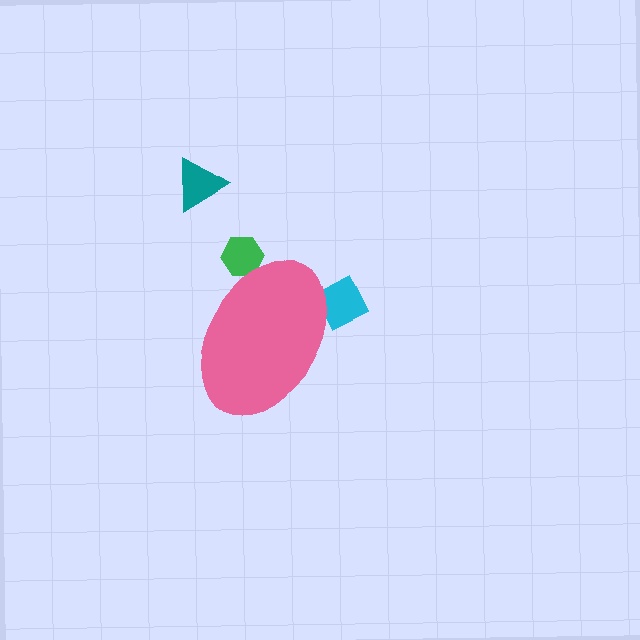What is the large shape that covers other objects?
A pink ellipse.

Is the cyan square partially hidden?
Yes, the cyan square is partially hidden behind the pink ellipse.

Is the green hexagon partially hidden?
Yes, the green hexagon is partially hidden behind the pink ellipse.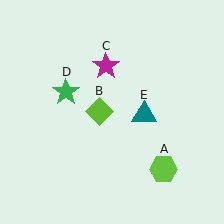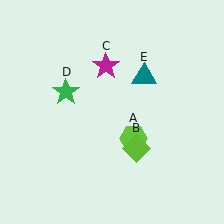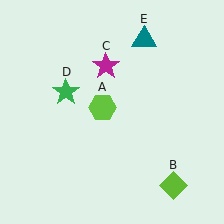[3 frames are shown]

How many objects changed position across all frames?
3 objects changed position: lime hexagon (object A), lime diamond (object B), teal triangle (object E).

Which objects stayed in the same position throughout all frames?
Magenta star (object C) and green star (object D) remained stationary.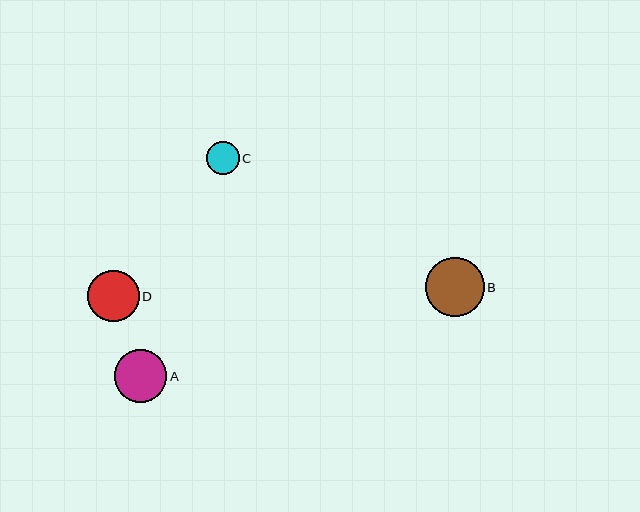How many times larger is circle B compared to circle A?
Circle B is approximately 1.1 times the size of circle A.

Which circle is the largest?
Circle B is the largest with a size of approximately 59 pixels.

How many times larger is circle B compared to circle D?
Circle B is approximately 1.1 times the size of circle D.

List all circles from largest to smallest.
From largest to smallest: B, A, D, C.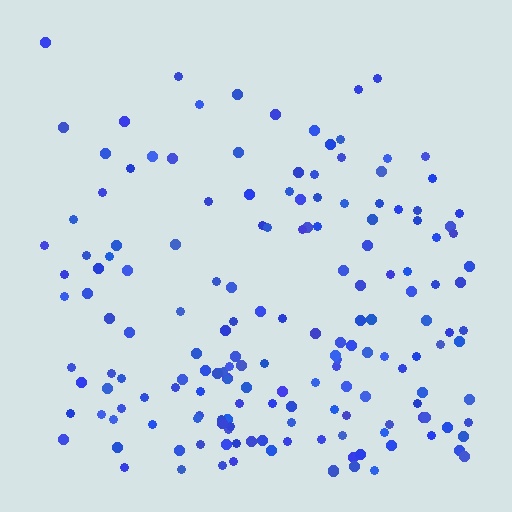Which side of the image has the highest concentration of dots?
The bottom.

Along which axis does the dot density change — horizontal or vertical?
Vertical.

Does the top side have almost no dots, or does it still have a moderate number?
Still a moderate number, just noticeably fewer than the bottom.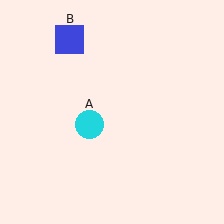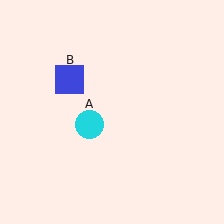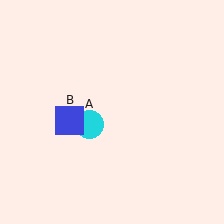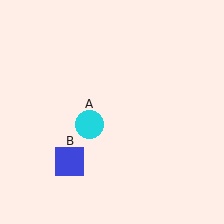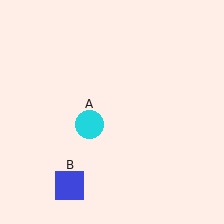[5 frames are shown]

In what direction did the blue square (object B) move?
The blue square (object B) moved down.